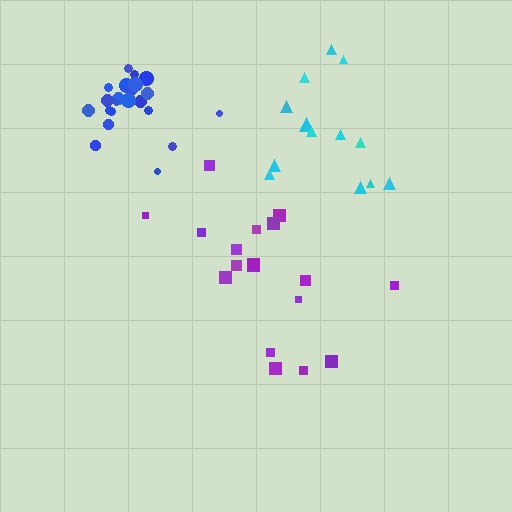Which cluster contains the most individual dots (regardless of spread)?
Blue (22).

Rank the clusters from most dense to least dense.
blue, purple, cyan.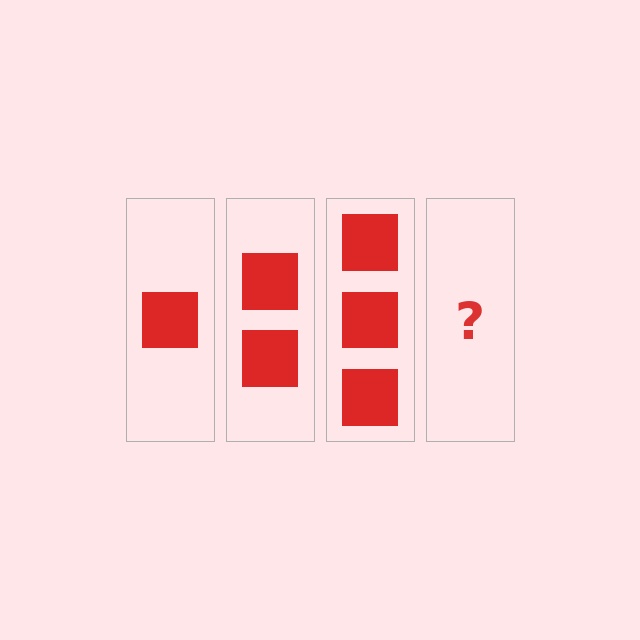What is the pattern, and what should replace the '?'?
The pattern is that each step adds one more square. The '?' should be 4 squares.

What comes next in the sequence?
The next element should be 4 squares.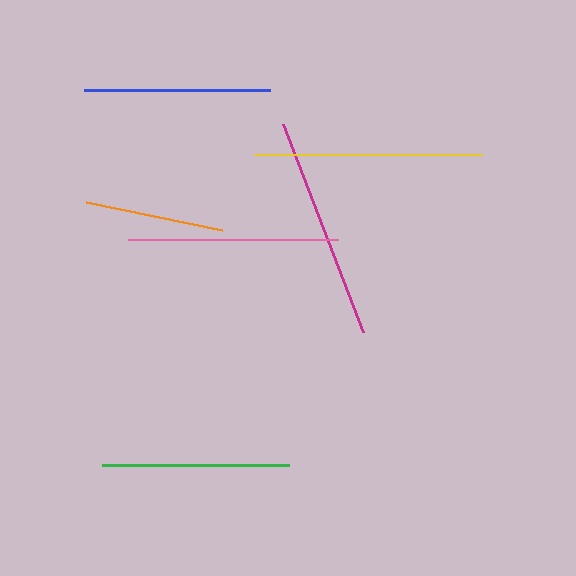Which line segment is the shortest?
The orange line is the shortest at approximately 140 pixels.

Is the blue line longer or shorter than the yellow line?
The yellow line is longer than the blue line.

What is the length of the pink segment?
The pink segment is approximately 211 pixels long.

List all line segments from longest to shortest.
From longest to shortest: yellow, magenta, pink, green, blue, orange.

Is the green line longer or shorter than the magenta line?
The magenta line is longer than the green line.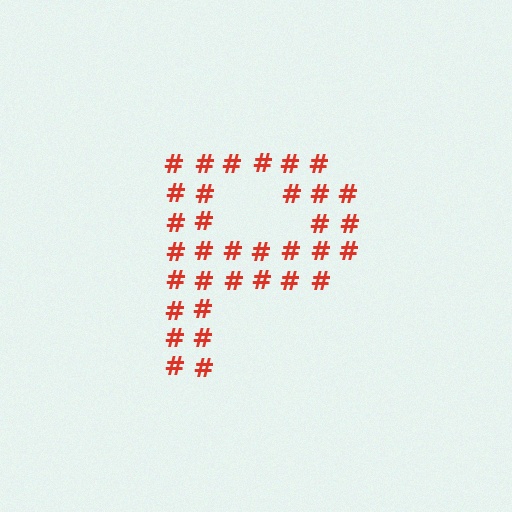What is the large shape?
The large shape is the letter P.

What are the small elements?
The small elements are hash symbols.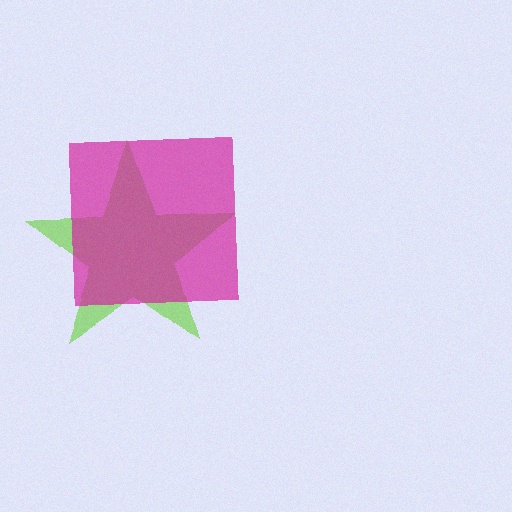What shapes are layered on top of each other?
The layered shapes are: a lime star, a magenta square.